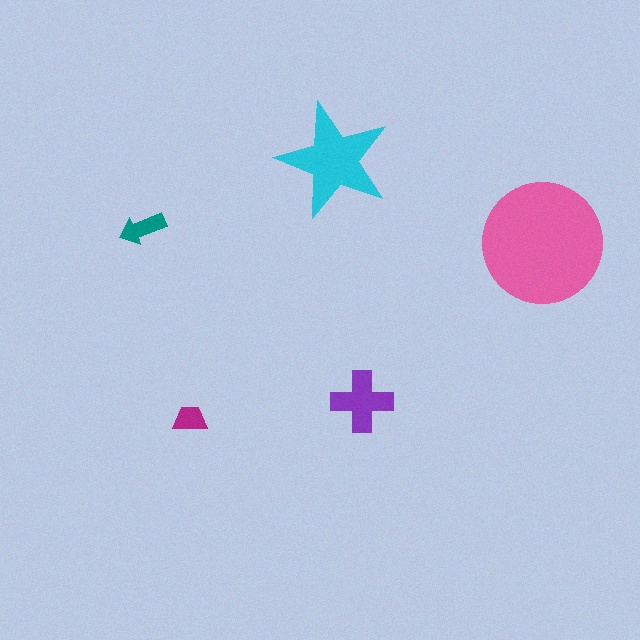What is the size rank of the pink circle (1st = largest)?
1st.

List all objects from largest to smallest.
The pink circle, the cyan star, the purple cross, the teal arrow, the magenta trapezoid.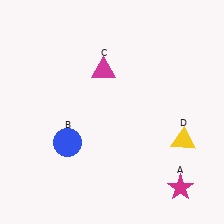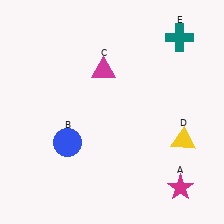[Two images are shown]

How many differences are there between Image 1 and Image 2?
There is 1 difference between the two images.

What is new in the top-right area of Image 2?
A teal cross (E) was added in the top-right area of Image 2.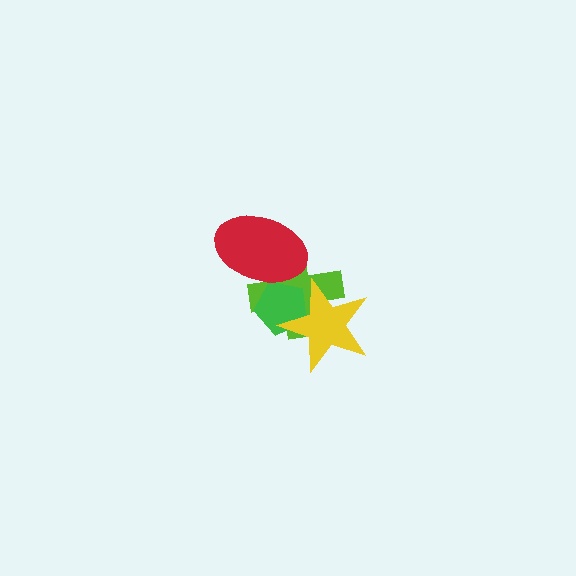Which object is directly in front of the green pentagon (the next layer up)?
The red ellipse is directly in front of the green pentagon.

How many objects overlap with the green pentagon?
3 objects overlap with the green pentagon.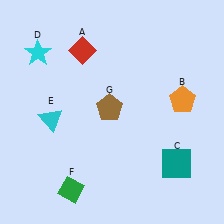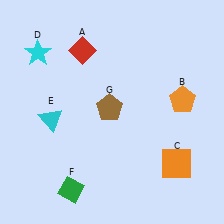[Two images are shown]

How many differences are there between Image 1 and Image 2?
There is 1 difference between the two images.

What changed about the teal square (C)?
In Image 1, C is teal. In Image 2, it changed to orange.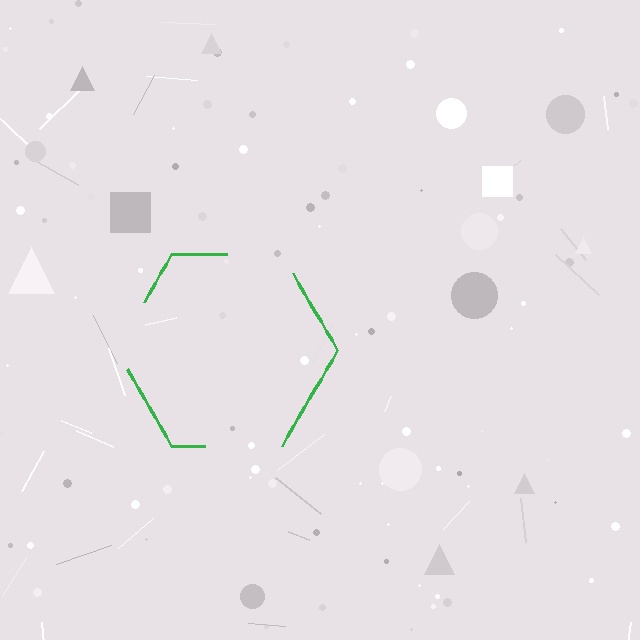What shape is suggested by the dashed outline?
The dashed outline suggests a hexagon.